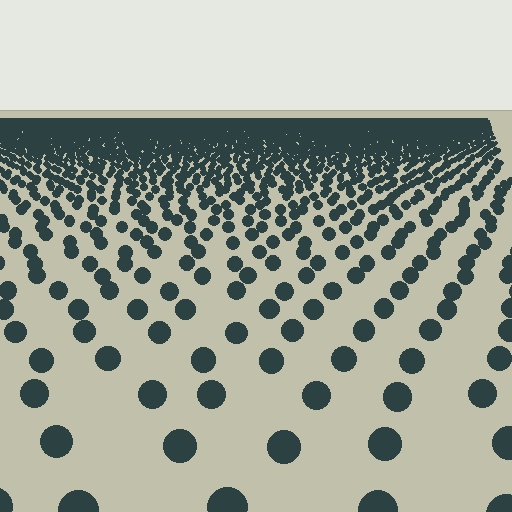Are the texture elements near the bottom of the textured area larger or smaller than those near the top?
Larger. Near the bottom, elements are closer to the viewer and appear at a bigger on-screen size.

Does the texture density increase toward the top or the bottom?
Density increases toward the top.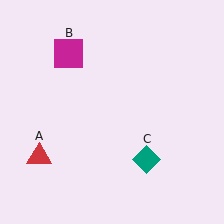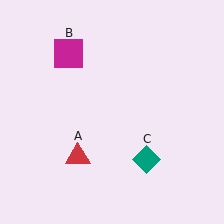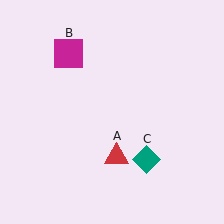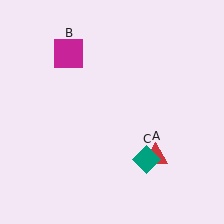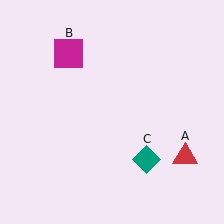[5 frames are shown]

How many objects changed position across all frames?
1 object changed position: red triangle (object A).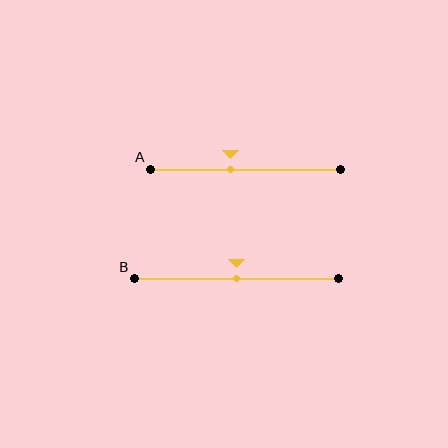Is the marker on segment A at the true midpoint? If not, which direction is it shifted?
No, the marker on segment A is shifted to the left by about 8% of the segment length.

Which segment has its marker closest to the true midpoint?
Segment B has its marker closest to the true midpoint.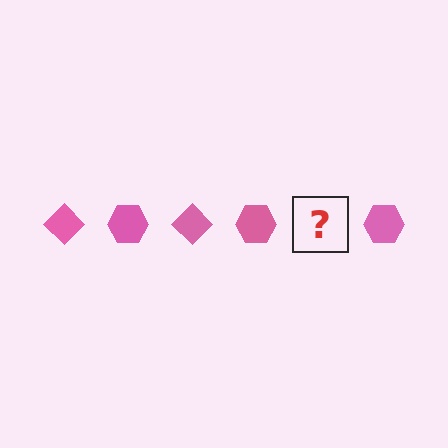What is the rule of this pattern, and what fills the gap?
The rule is that the pattern cycles through diamond, hexagon shapes in pink. The gap should be filled with a pink diamond.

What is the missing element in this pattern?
The missing element is a pink diamond.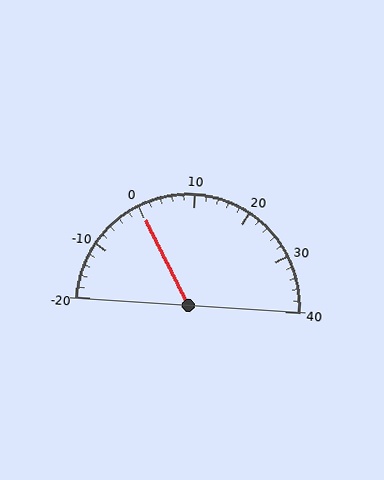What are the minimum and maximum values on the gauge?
The gauge ranges from -20 to 40.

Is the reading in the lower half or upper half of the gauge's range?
The reading is in the lower half of the range (-20 to 40).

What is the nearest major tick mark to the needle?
The nearest major tick mark is 0.